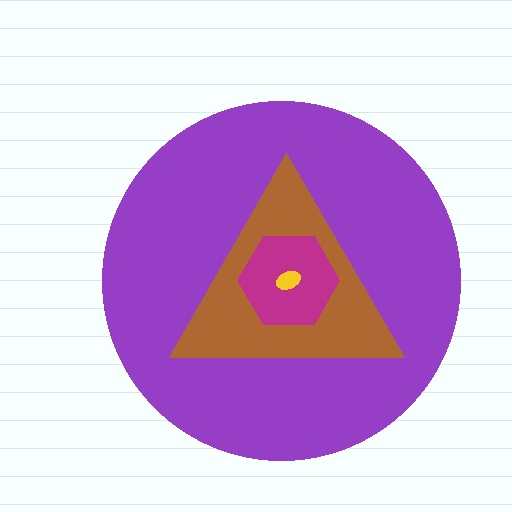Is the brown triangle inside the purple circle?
Yes.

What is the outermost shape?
The purple circle.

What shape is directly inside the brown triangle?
The magenta hexagon.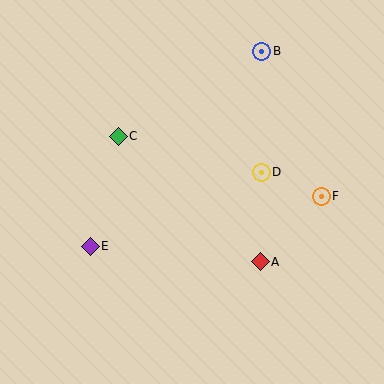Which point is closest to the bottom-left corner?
Point E is closest to the bottom-left corner.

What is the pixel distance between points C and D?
The distance between C and D is 147 pixels.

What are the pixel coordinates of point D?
Point D is at (261, 172).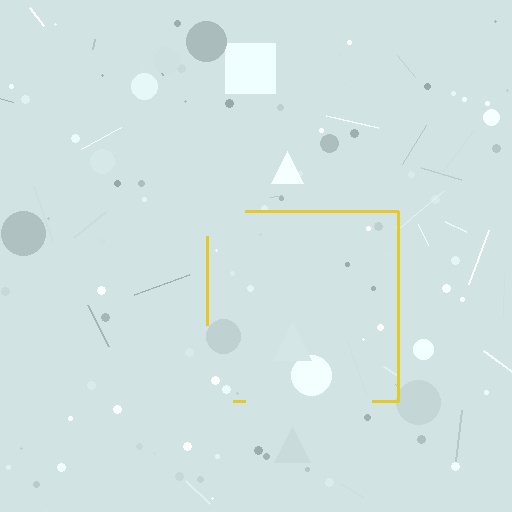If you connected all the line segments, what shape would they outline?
They would outline a square.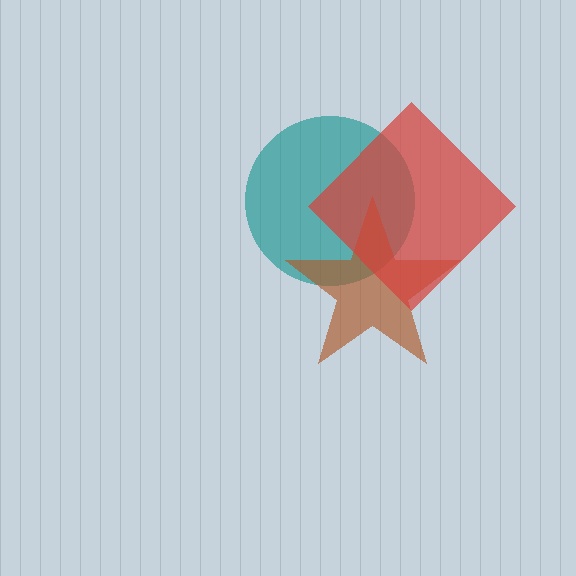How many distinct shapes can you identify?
There are 3 distinct shapes: a teal circle, a brown star, a red diamond.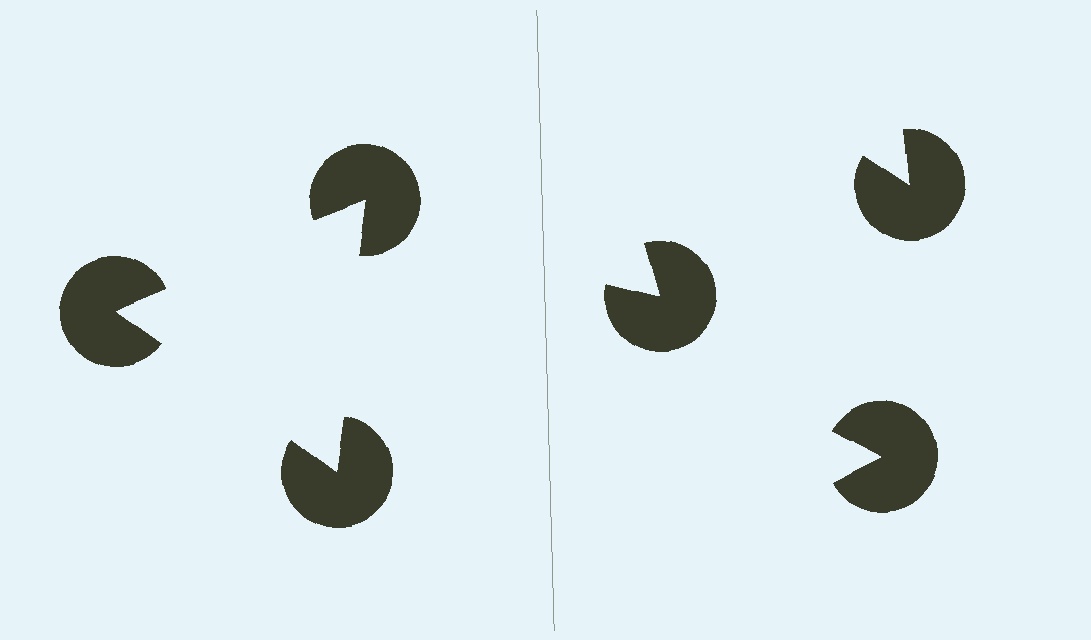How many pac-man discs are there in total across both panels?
6 — 3 on each side.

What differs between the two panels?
The pac-man discs are positioned identically on both sides; only the wedge orientations differ. On the left they align to a triangle; on the right they are misaligned.